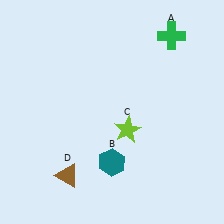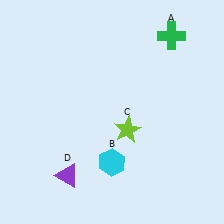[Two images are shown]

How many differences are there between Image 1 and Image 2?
There are 2 differences between the two images.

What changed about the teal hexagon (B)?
In Image 1, B is teal. In Image 2, it changed to cyan.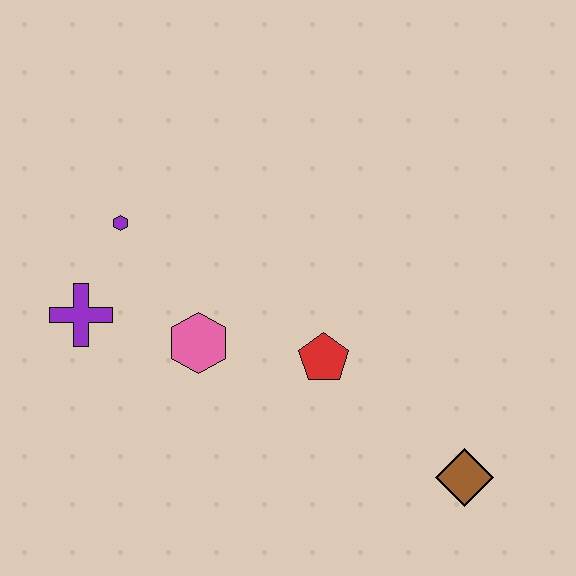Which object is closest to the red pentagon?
The pink hexagon is closest to the red pentagon.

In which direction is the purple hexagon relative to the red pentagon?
The purple hexagon is to the left of the red pentagon.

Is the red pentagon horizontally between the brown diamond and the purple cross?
Yes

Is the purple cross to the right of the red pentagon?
No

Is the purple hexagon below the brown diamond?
No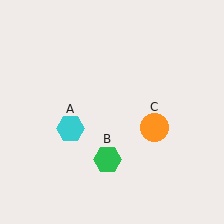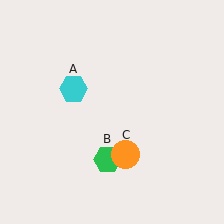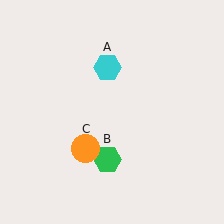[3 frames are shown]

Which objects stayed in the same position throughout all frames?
Green hexagon (object B) remained stationary.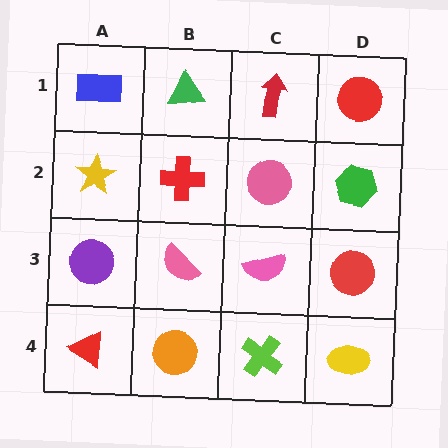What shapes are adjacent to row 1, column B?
A red cross (row 2, column B), a blue rectangle (row 1, column A), a red arrow (row 1, column C).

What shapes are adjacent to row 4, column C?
A pink semicircle (row 3, column C), an orange circle (row 4, column B), a yellow ellipse (row 4, column D).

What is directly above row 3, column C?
A pink circle.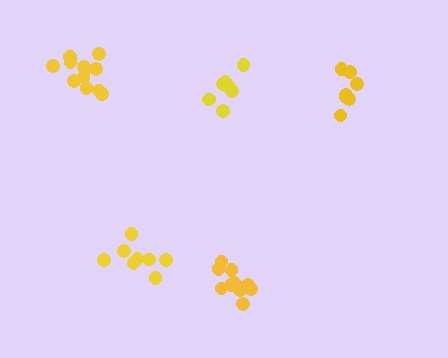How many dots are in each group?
Group 1: 12 dots, Group 2: 7 dots, Group 3: 8 dots, Group 4: 11 dots, Group 5: 7 dots (45 total).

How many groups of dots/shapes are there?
There are 5 groups.